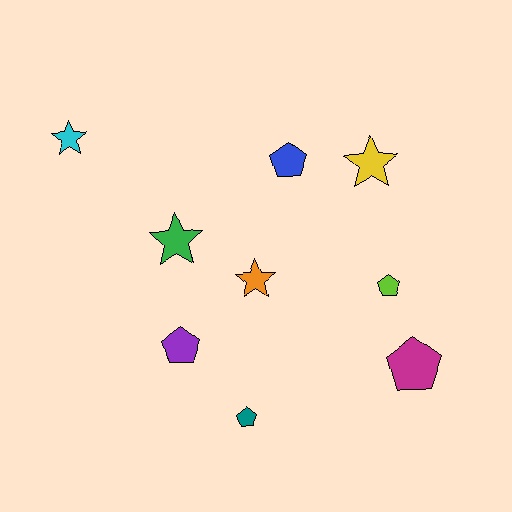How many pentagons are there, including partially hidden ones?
There are 5 pentagons.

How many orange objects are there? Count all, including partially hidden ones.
There is 1 orange object.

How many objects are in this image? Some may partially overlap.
There are 9 objects.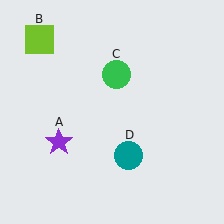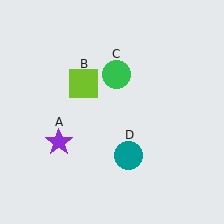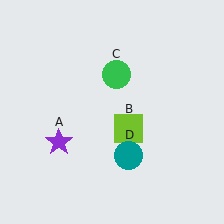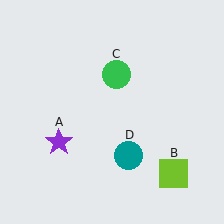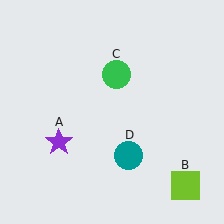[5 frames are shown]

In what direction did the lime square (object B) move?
The lime square (object B) moved down and to the right.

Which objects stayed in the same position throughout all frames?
Purple star (object A) and green circle (object C) and teal circle (object D) remained stationary.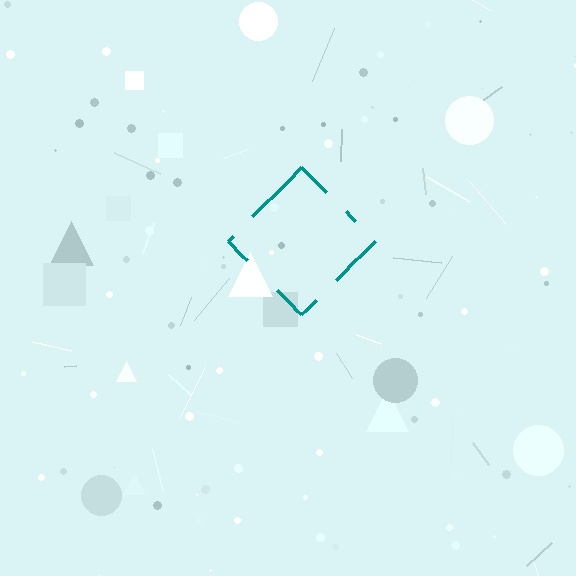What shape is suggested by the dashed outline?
The dashed outline suggests a diamond.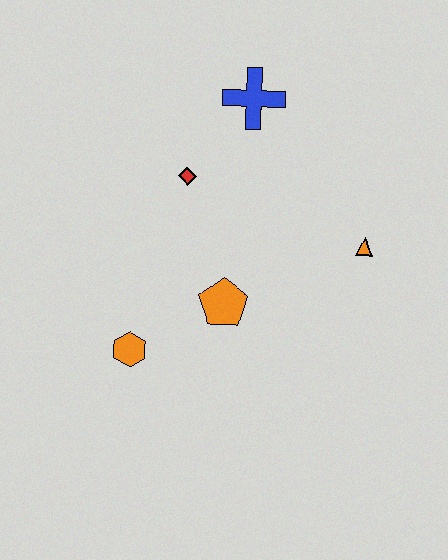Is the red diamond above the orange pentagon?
Yes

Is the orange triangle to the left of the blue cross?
No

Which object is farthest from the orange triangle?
The orange hexagon is farthest from the orange triangle.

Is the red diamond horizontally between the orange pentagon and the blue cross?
No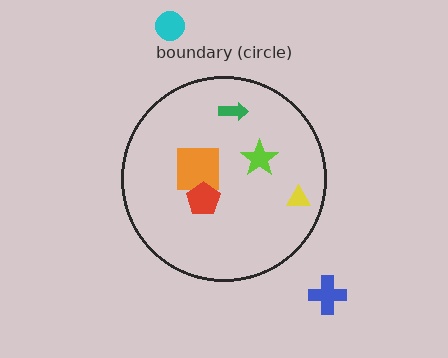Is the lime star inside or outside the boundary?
Inside.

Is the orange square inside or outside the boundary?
Inside.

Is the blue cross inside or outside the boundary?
Outside.